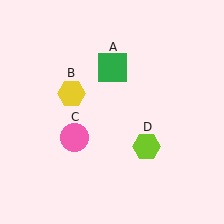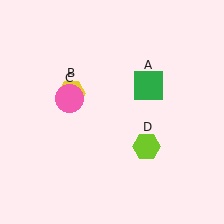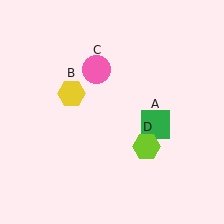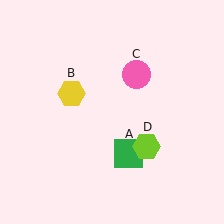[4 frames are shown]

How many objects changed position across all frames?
2 objects changed position: green square (object A), pink circle (object C).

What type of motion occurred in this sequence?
The green square (object A), pink circle (object C) rotated clockwise around the center of the scene.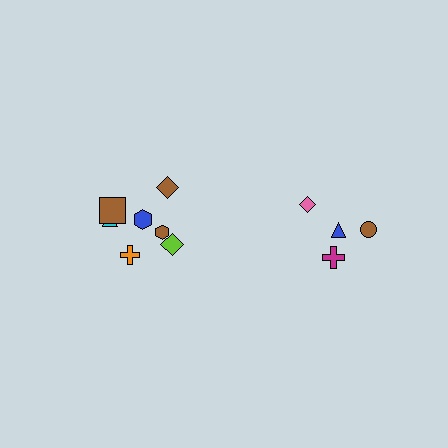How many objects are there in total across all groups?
There are 11 objects.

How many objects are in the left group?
There are 7 objects.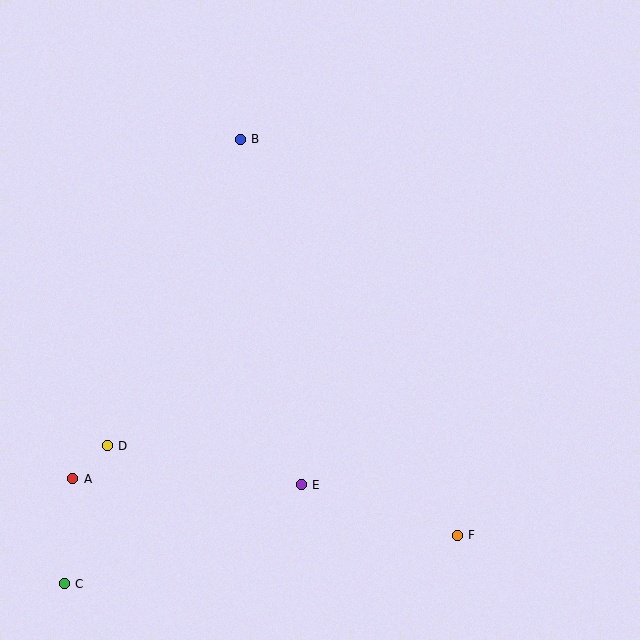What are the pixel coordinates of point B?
Point B is at (240, 139).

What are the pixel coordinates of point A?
Point A is at (73, 479).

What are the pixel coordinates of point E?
Point E is at (301, 485).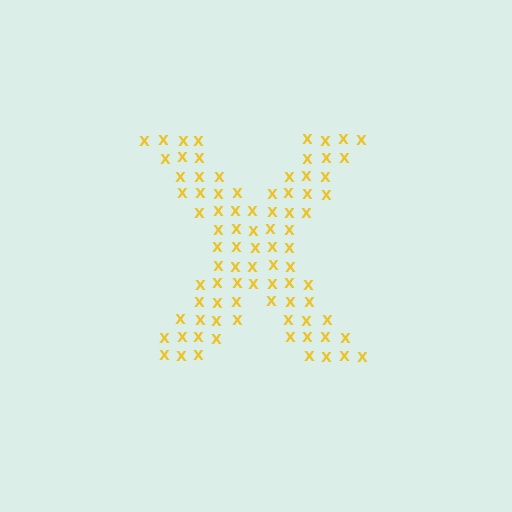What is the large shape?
The large shape is the letter X.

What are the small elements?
The small elements are letter X's.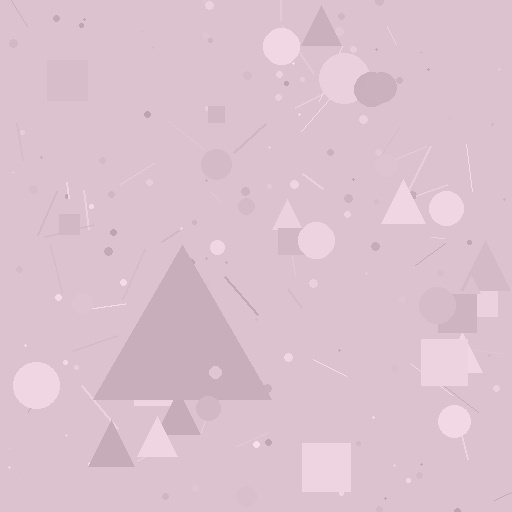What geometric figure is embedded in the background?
A triangle is embedded in the background.